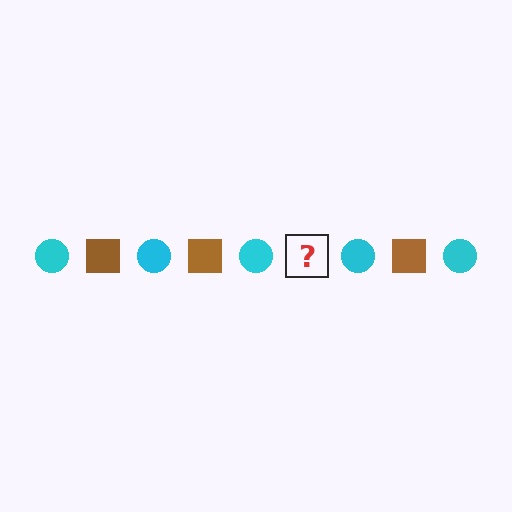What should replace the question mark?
The question mark should be replaced with a brown square.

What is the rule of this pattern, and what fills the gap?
The rule is that the pattern alternates between cyan circle and brown square. The gap should be filled with a brown square.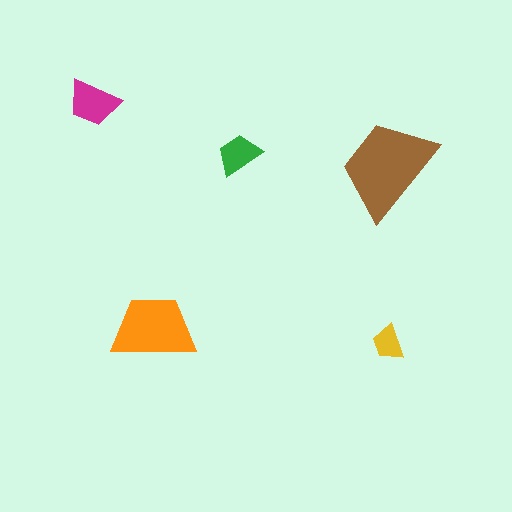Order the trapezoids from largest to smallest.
the brown one, the orange one, the magenta one, the green one, the yellow one.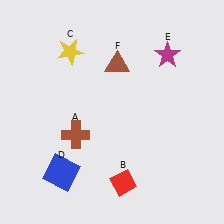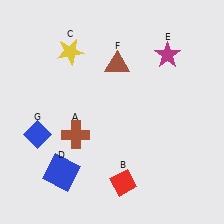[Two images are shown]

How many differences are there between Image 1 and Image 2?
There is 1 difference between the two images.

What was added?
A blue diamond (G) was added in Image 2.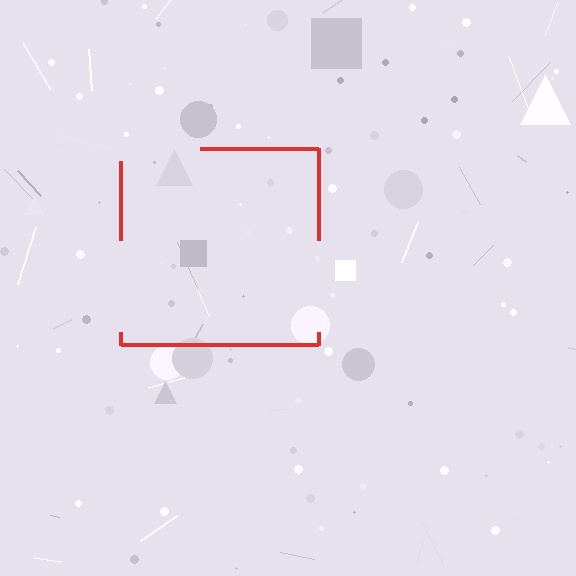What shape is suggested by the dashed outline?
The dashed outline suggests a square.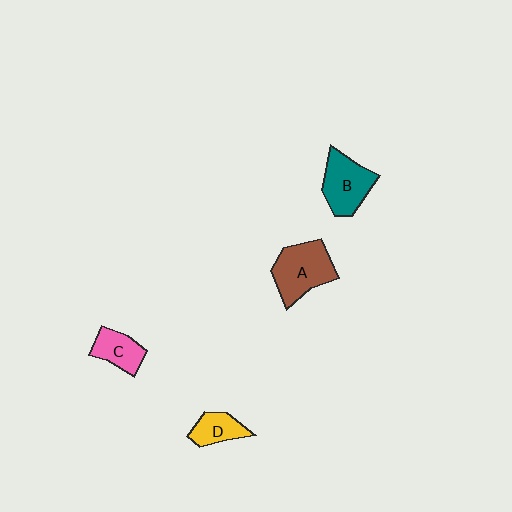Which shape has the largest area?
Shape A (brown).